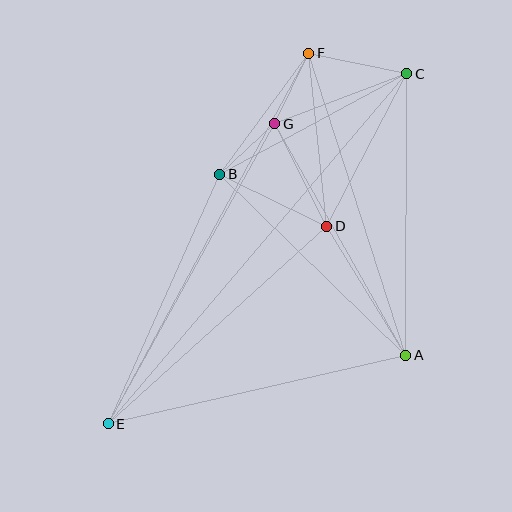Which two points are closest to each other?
Points B and G are closest to each other.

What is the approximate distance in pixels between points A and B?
The distance between A and B is approximately 259 pixels.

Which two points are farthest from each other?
Points C and E are farthest from each other.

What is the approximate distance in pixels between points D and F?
The distance between D and F is approximately 174 pixels.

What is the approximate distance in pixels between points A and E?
The distance between A and E is approximately 305 pixels.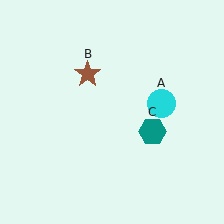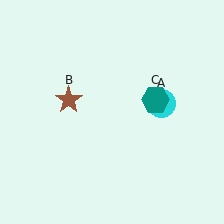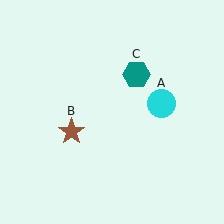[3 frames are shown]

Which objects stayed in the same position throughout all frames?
Cyan circle (object A) remained stationary.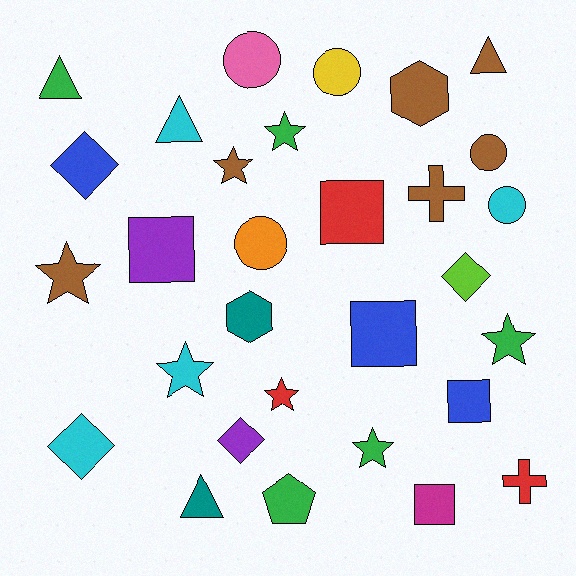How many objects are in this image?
There are 30 objects.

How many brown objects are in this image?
There are 6 brown objects.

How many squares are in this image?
There are 5 squares.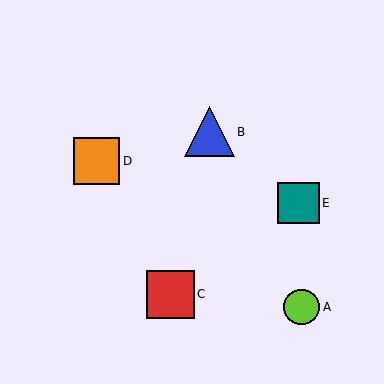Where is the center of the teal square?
The center of the teal square is at (299, 203).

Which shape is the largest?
The blue triangle (labeled B) is the largest.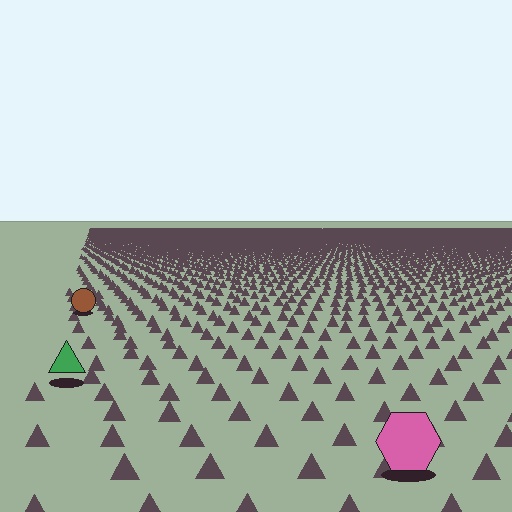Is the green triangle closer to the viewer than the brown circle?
Yes. The green triangle is closer — you can tell from the texture gradient: the ground texture is coarser near it.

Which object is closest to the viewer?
The pink hexagon is closest. The texture marks near it are larger and more spread out.